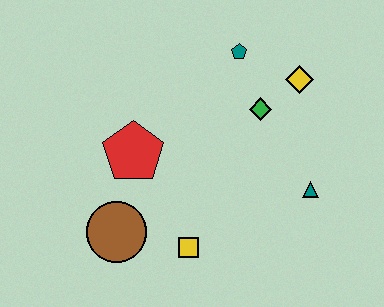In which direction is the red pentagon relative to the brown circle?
The red pentagon is above the brown circle.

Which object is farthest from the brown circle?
The yellow diamond is farthest from the brown circle.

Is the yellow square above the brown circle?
No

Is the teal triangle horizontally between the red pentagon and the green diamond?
No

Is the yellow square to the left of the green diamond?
Yes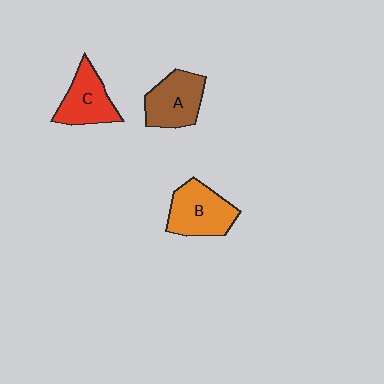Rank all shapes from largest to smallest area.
From largest to smallest: B (orange), A (brown), C (red).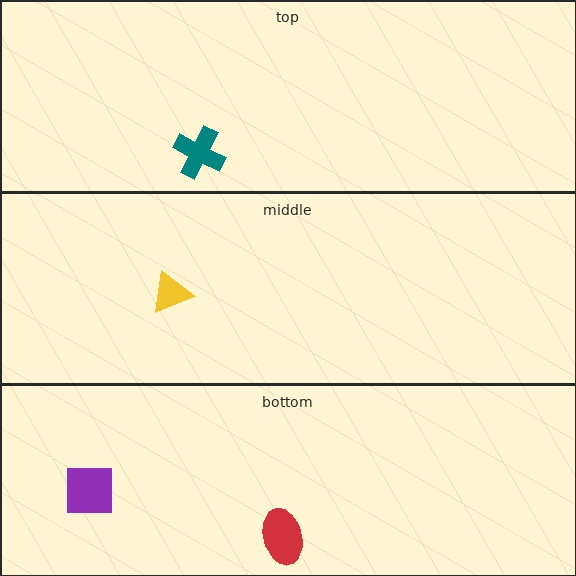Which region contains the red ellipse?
The bottom region.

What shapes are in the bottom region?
The purple square, the red ellipse.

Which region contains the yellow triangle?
The middle region.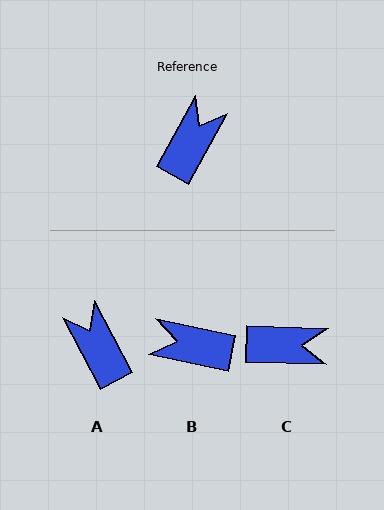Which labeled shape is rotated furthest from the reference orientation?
B, about 107 degrees away.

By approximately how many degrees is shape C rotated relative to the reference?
Approximately 63 degrees clockwise.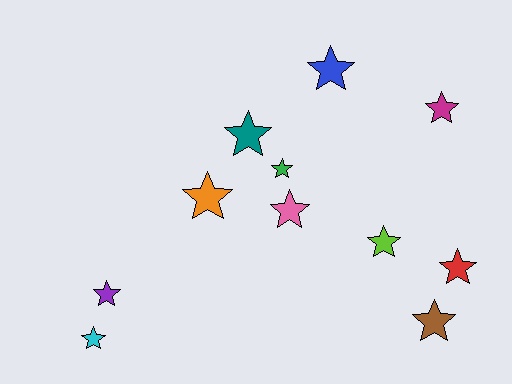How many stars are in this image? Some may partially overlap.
There are 11 stars.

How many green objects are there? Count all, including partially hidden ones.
There is 1 green object.